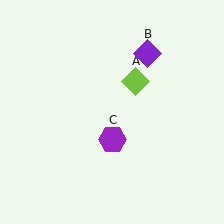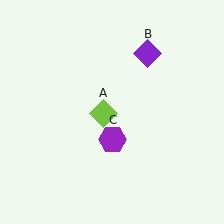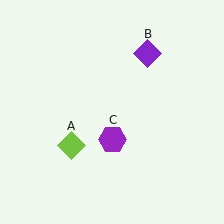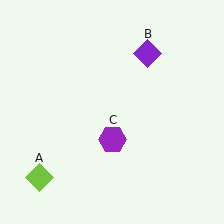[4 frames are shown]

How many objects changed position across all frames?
1 object changed position: lime diamond (object A).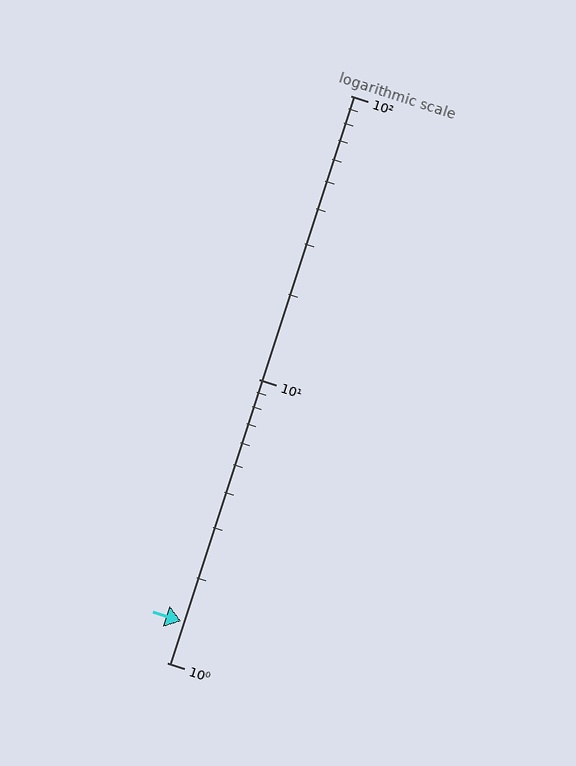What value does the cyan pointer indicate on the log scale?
The pointer indicates approximately 1.4.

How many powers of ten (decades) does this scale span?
The scale spans 2 decades, from 1 to 100.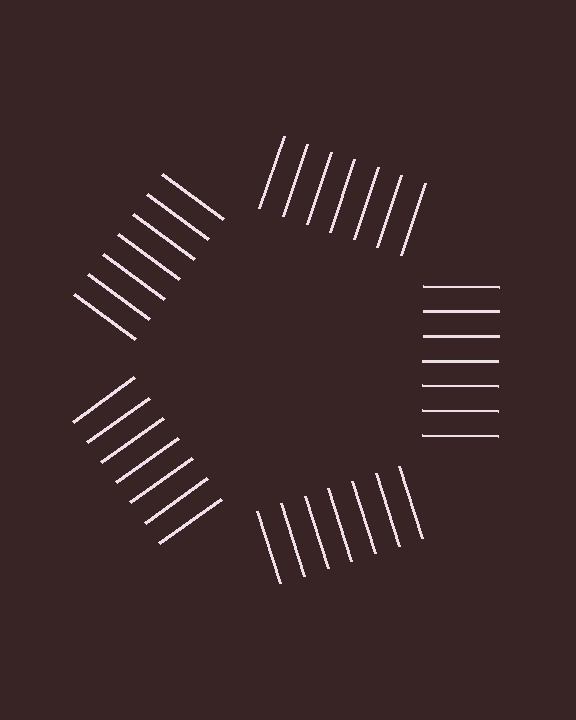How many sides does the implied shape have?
5 sides — the line-ends trace a pentagon.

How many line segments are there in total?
35 — 7 along each of the 5 edges.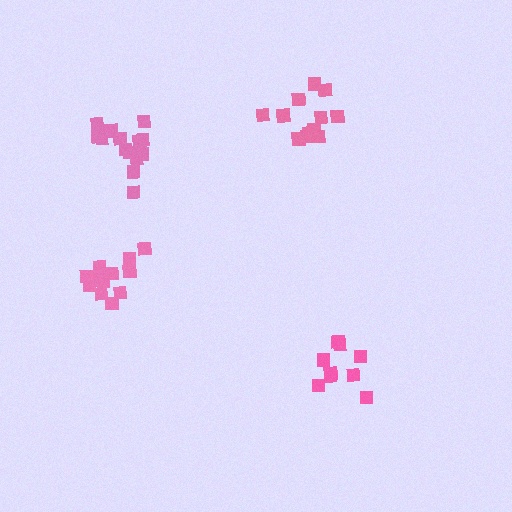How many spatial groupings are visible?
There are 4 spatial groupings.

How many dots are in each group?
Group 1: 13 dots, Group 2: 9 dots, Group 3: 14 dots, Group 4: 13 dots (49 total).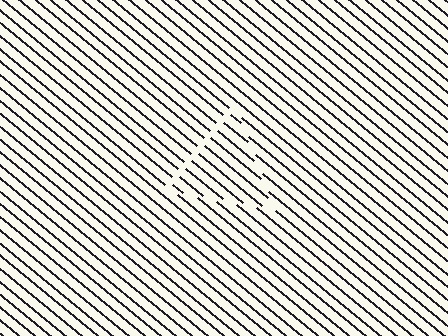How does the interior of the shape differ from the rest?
The interior of the shape contains the same grating, shifted by half a period — the contour is defined by the phase discontinuity where line-ends from the inner and outer gratings abut.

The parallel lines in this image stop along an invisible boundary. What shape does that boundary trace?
An illusory triangle. The interior of the shape contains the same grating, shifted by half a period — the contour is defined by the phase discontinuity where line-ends from the inner and outer gratings abut.